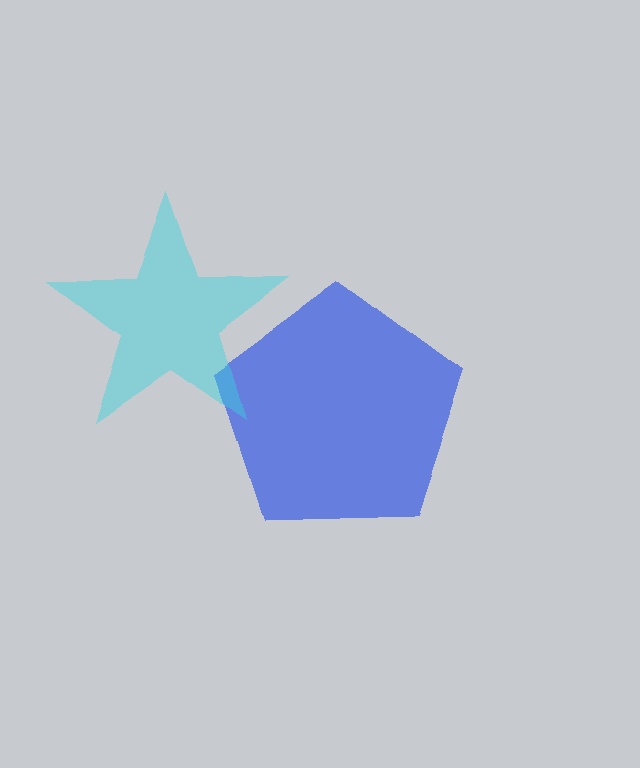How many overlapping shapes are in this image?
There are 2 overlapping shapes in the image.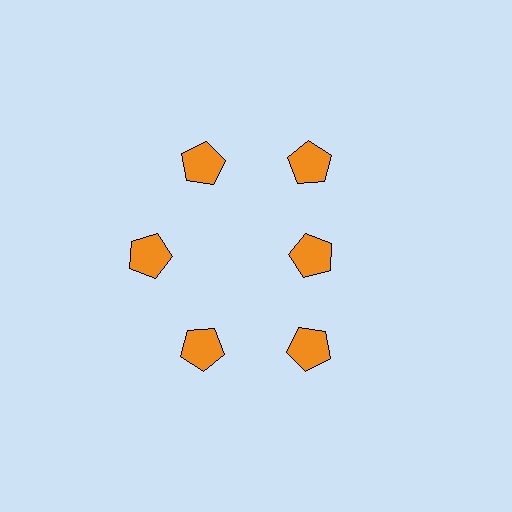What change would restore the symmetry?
The symmetry would be restored by moving it outward, back onto the ring so that all 6 pentagons sit at equal angles and equal distance from the center.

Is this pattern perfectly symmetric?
No. The 6 orange pentagons are arranged in a ring, but one element near the 3 o'clock position is pulled inward toward the center, breaking the 6-fold rotational symmetry.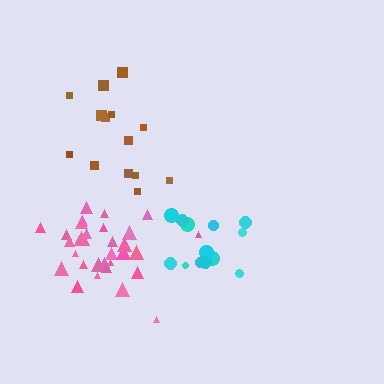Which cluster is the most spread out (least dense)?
Brown.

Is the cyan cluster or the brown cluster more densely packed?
Cyan.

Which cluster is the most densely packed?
Pink.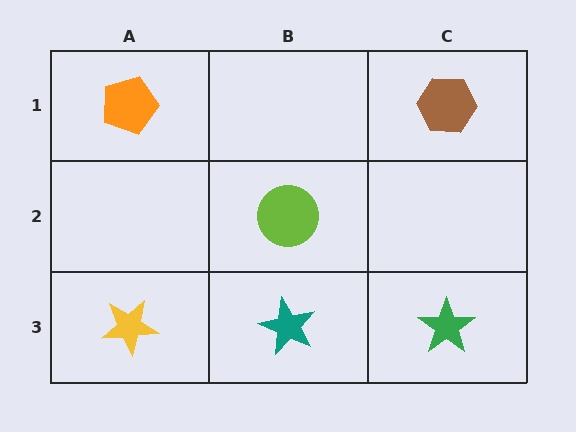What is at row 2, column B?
A lime circle.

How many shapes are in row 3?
3 shapes.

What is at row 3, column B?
A teal star.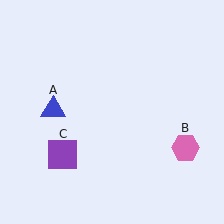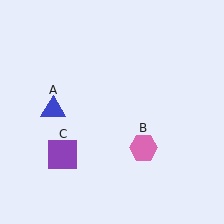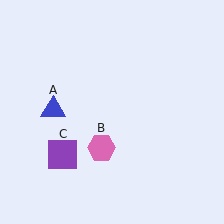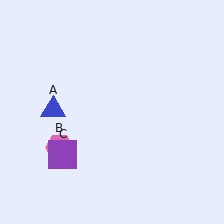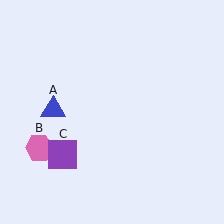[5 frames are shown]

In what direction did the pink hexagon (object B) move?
The pink hexagon (object B) moved left.